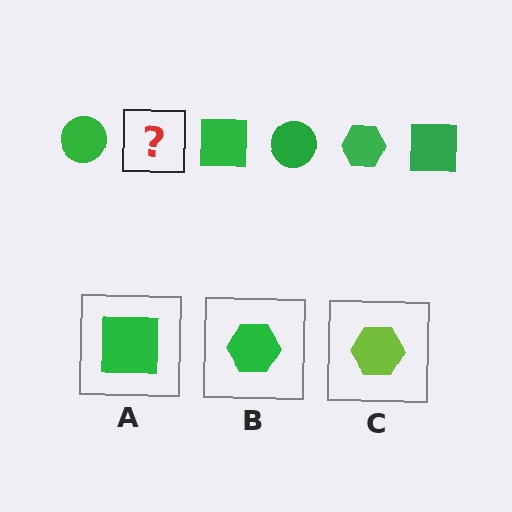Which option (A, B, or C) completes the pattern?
B.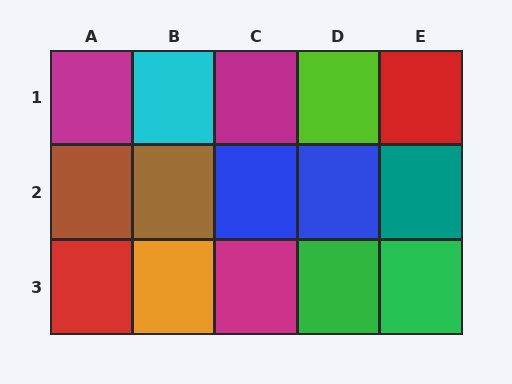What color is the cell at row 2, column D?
Blue.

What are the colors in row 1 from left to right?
Magenta, cyan, magenta, lime, red.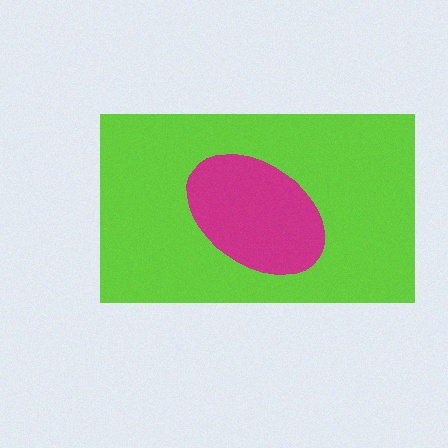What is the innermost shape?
The magenta ellipse.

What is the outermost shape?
The lime rectangle.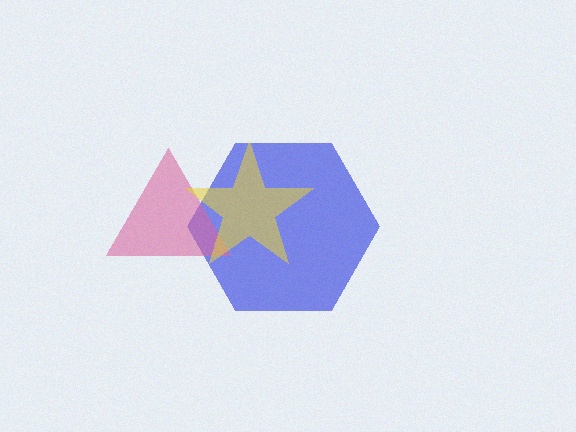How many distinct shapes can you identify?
There are 3 distinct shapes: a blue hexagon, a pink triangle, a yellow star.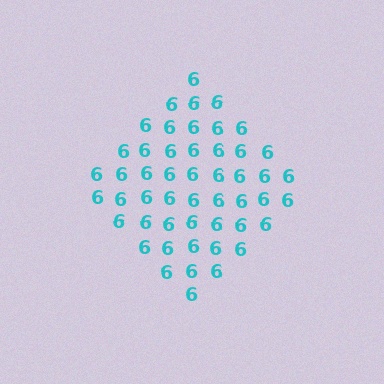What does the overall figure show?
The overall figure shows a diamond.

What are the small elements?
The small elements are digit 6's.